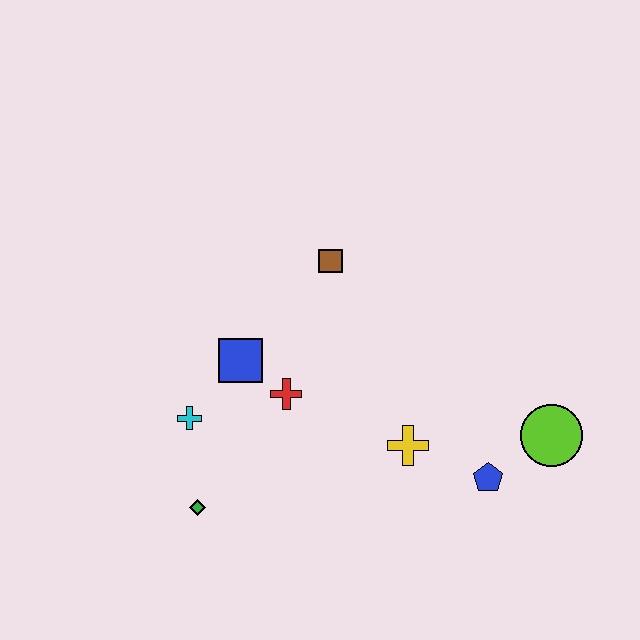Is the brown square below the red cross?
No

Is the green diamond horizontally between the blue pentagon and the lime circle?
No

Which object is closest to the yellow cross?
The blue pentagon is closest to the yellow cross.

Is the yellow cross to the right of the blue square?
Yes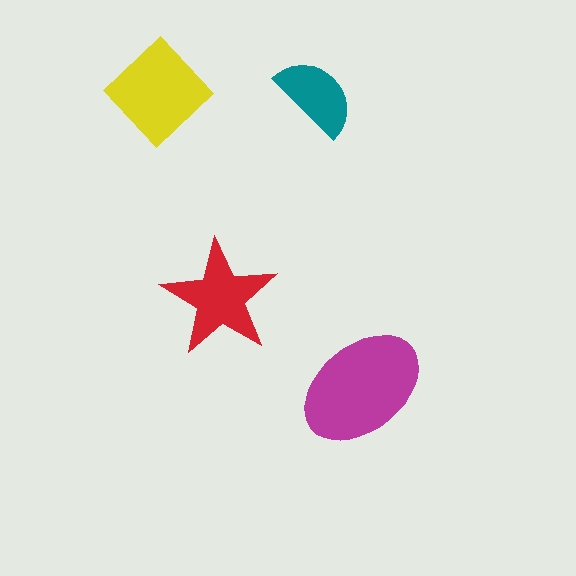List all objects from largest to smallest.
The magenta ellipse, the yellow diamond, the red star, the teal semicircle.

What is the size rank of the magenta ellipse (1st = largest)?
1st.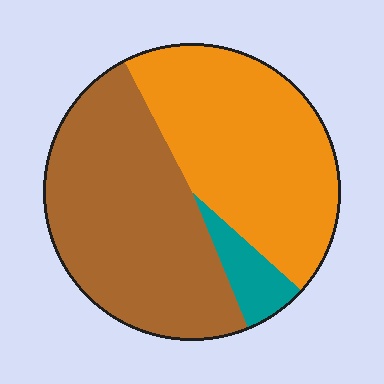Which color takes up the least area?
Teal, at roughly 5%.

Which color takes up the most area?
Brown, at roughly 50%.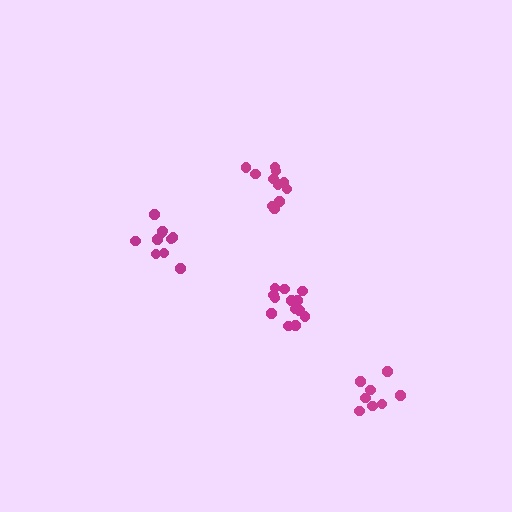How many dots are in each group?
Group 1: 11 dots, Group 2: 10 dots, Group 3: 13 dots, Group 4: 9 dots (43 total).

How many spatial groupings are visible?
There are 4 spatial groupings.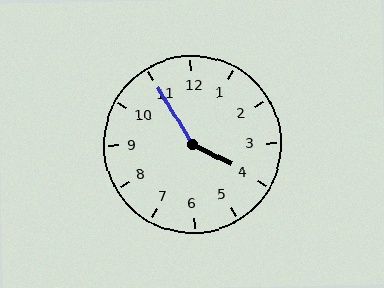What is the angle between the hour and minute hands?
Approximately 148 degrees.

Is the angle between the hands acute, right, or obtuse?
It is obtuse.